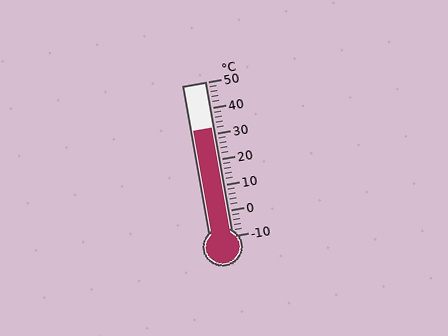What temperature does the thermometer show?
The thermometer shows approximately 32°C.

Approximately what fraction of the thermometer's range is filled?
The thermometer is filled to approximately 70% of its range.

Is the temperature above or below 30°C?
The temperature is above 30°C.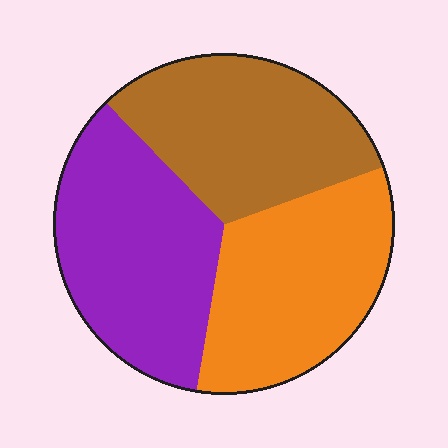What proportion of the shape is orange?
Orange covers about 35% of the shape.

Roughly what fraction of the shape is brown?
Brown takes up about one third (1/3) of the shape.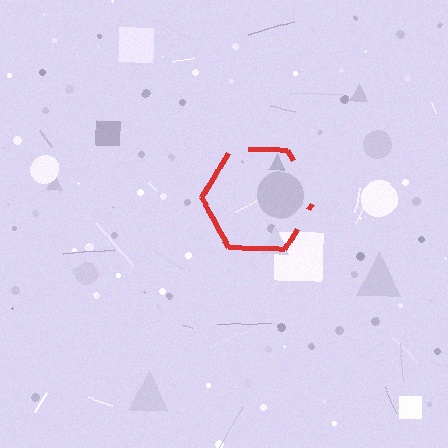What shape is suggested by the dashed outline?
The dashed outline suggests a hexagon.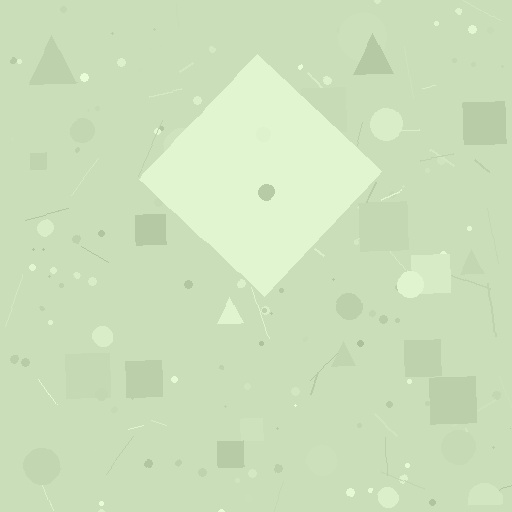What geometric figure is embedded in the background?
A diamond is embedded in the background.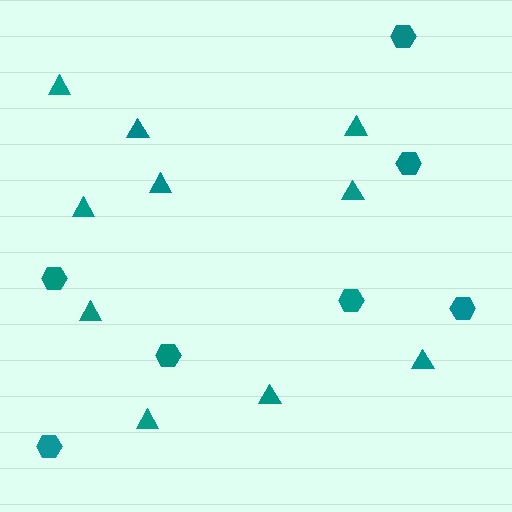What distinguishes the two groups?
There are 2 groups: one group of hexagons (7) and one group of triangles (10).